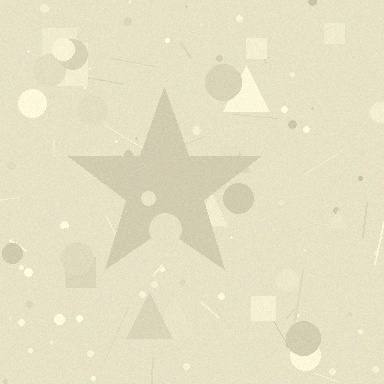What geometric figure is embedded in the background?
A star is embedded in the background.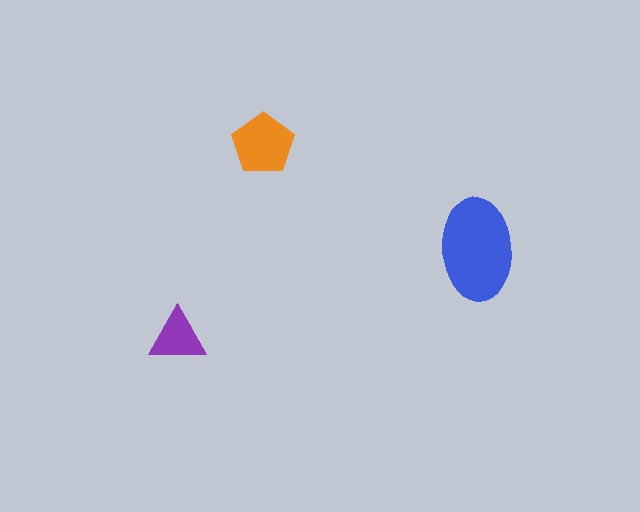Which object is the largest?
The blue ellipse.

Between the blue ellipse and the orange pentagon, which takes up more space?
The blue ellipse.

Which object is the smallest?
The purple triangle.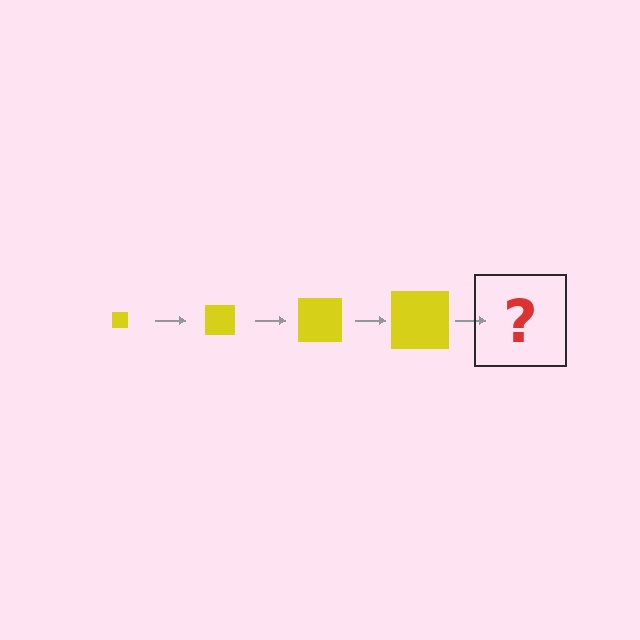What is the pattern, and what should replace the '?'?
The pattern is that the square gets progressively larger each step. The '?' should be a yellow square, larger than the previous one.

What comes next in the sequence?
The next element should be a yellow square, larger than the previous one.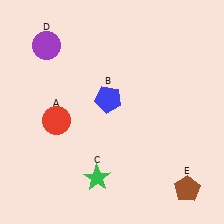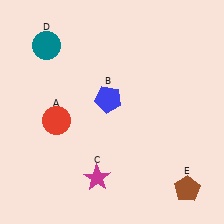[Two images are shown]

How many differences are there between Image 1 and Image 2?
There are 2 differences between the two images.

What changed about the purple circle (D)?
In Image 1, D is purple. In Image 2, it changed to teal.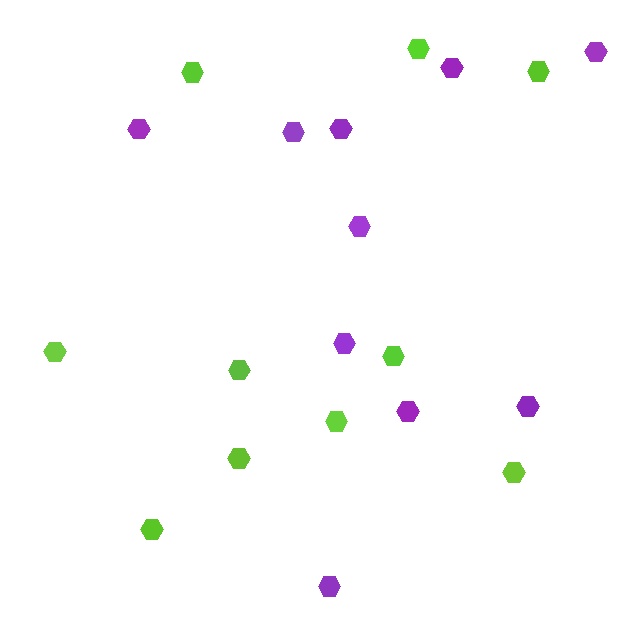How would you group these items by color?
There are 2 groups: one group of purple hexagons (10) and one group of lime hexagons (10).